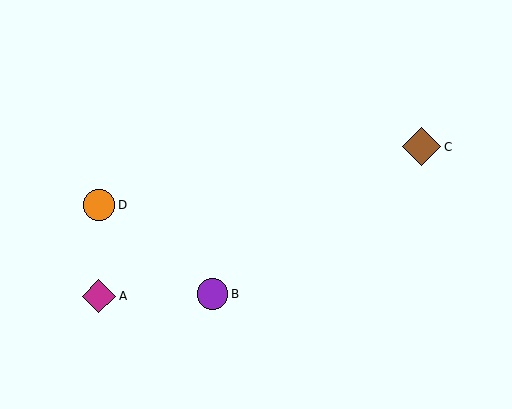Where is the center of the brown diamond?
The center of the brown diamond is at (421, 147).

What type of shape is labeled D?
Shape D is an orange circle.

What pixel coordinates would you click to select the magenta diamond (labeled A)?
Click at (99, 296) to select the magenta diamond A.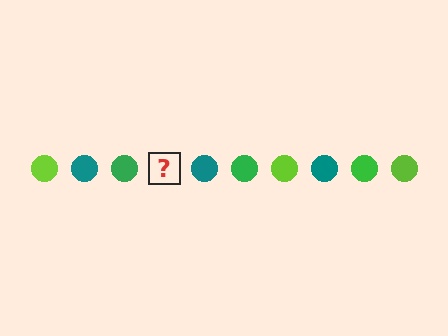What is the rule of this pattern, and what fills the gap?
The rule is that the pattern cycles through lime, teal, green circles. The gap should be filled with a lime circle.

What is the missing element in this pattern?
The missing element is a lime circle.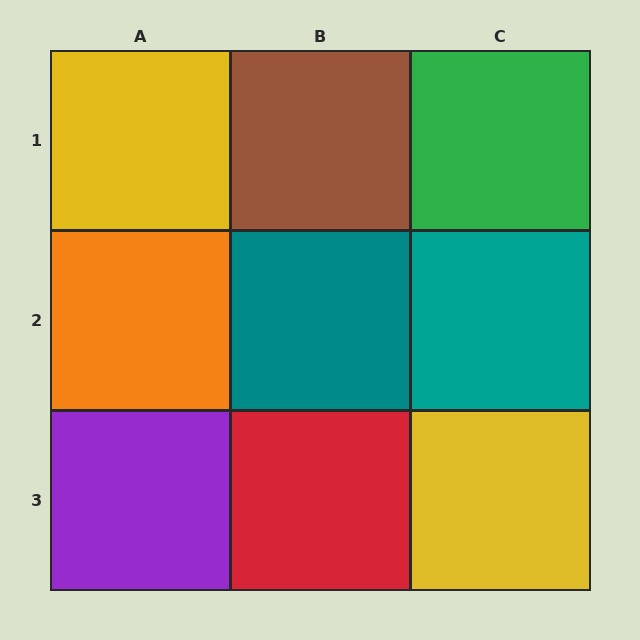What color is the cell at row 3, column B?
Red.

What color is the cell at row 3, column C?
Yellow.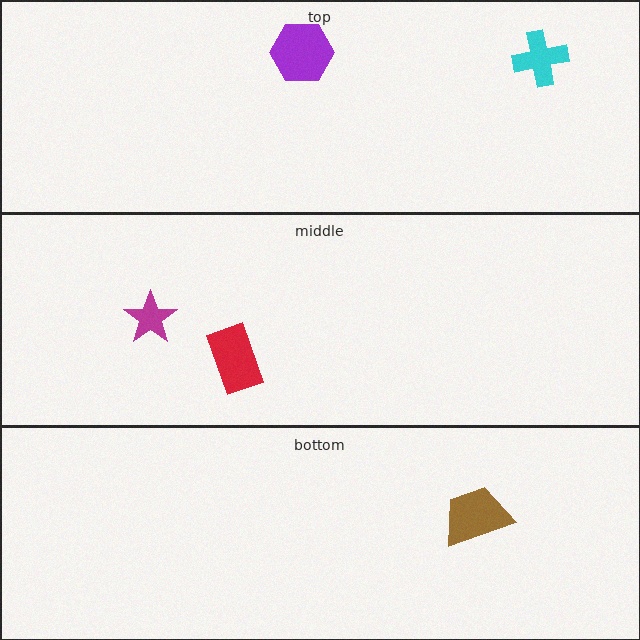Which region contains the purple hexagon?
The top region.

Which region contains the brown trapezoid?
The bottom region.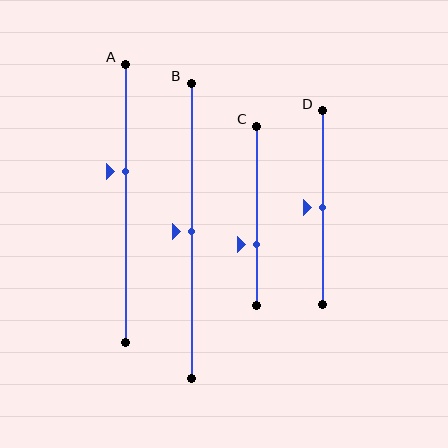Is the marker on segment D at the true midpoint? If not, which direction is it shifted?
Yes, the marker on segment D is at the true midpoint.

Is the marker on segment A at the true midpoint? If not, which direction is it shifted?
No, the marker on segment A is shifted upward by about 11% of the segment length.